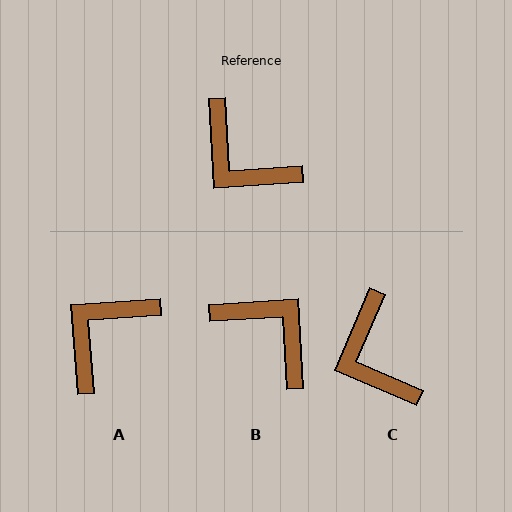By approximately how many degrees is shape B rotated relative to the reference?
Approximately 180 degrees counter-clockwise.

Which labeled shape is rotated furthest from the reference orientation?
B, about 180 degrees away.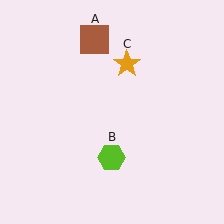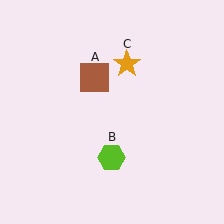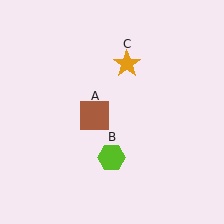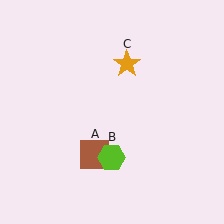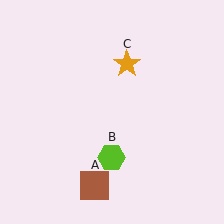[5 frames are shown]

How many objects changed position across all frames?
1 object changed position: brown square (object A).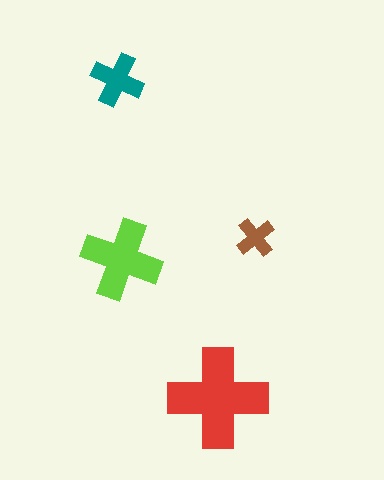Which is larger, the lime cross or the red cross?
The red one.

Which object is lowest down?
The red cross is bottommost.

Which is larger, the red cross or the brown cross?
The red one.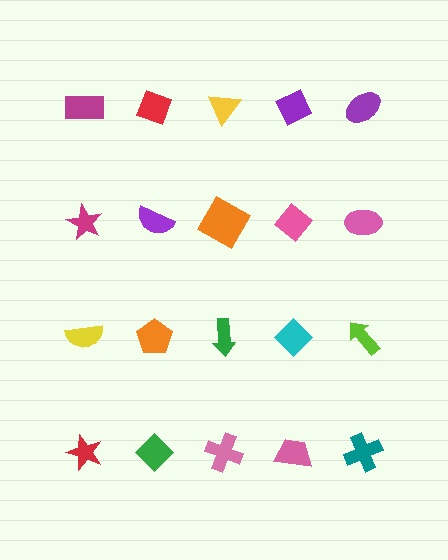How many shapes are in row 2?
5 shapes.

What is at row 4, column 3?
A pink cross.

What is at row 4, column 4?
A pink trapezoid.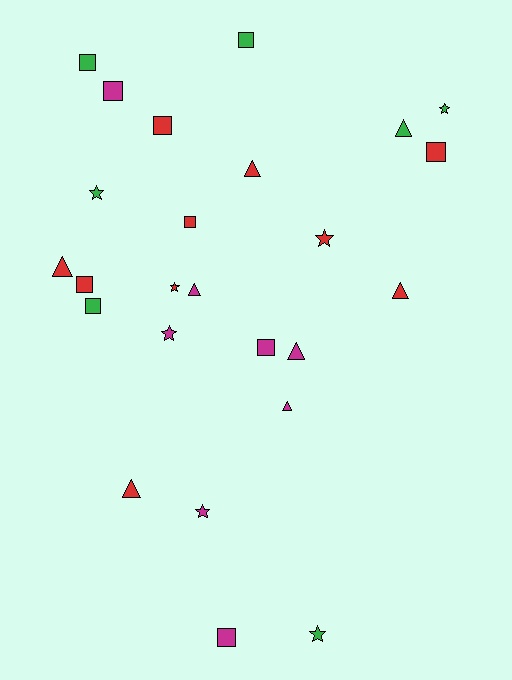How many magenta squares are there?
There are 3 magenta squares.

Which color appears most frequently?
Red, with 10 objects.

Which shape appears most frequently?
Square, with 10 objects.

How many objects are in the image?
There are 25 objects.